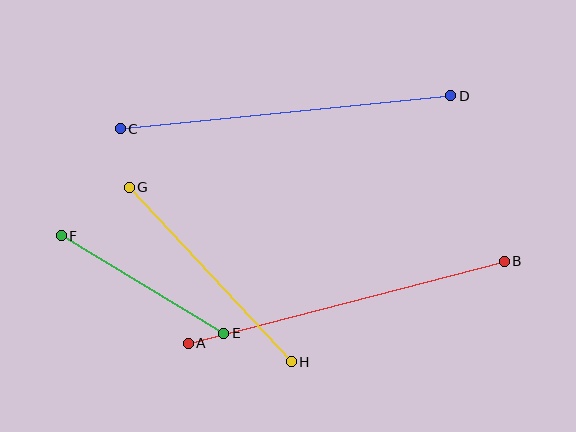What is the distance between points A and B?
The distance is approximately 327 pixels.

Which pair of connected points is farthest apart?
Points C and D are farthest apart.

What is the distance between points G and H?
The distance is approximately 238 pixels.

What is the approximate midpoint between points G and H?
The midpoint is at approximately (210, 274) pixels.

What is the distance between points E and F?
The distance is approximately 189 pixels.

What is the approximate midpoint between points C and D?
The midpoint is at approximately (286, 112) pixels.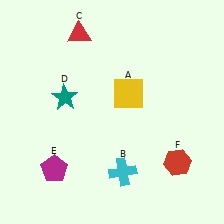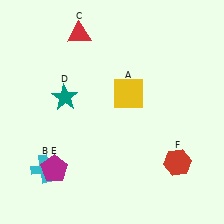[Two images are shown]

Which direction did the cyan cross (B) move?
The cyan cross (B) moved left.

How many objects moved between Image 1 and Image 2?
1 object moved between the two images.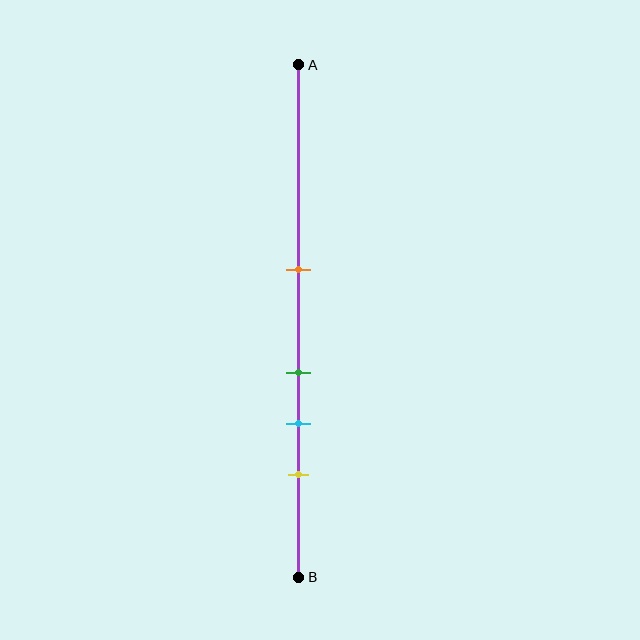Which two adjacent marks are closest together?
The green and cyan marks are the closest adjacent pair.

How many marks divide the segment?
There are 4 marks dividing the segment.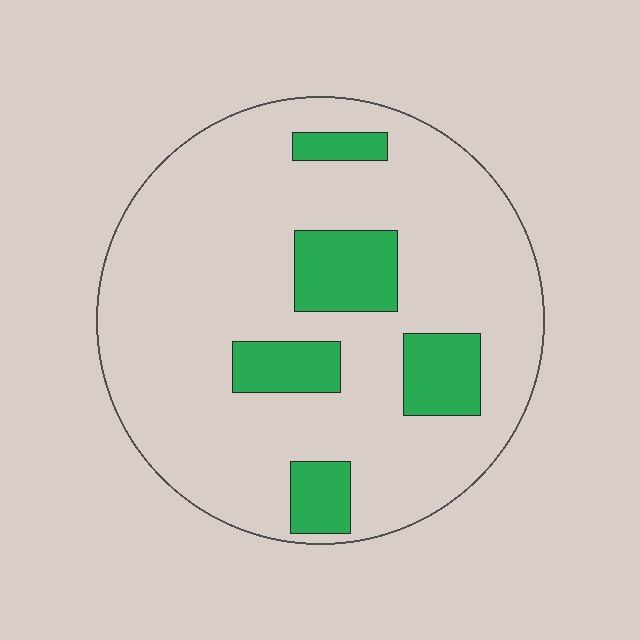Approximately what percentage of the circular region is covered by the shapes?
Approximately 20%.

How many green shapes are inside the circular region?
5.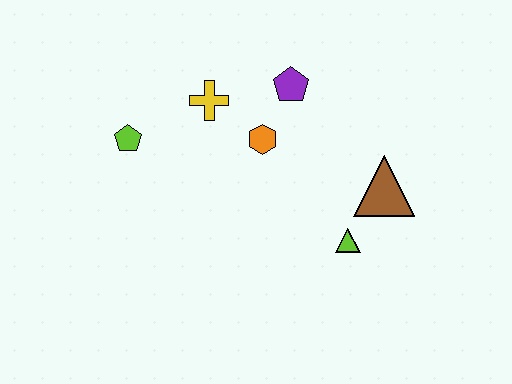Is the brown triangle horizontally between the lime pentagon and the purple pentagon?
No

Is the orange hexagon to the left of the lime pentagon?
No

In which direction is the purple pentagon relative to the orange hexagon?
The purple pentagon is above the orange hexagon.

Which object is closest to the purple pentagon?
The orange hexagon is closest to the purple pentagon.